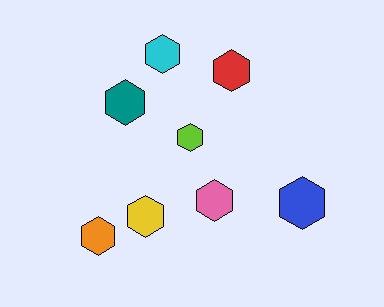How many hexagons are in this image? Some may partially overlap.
There are 8 hexagons.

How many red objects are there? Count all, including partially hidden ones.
There is 1 red object.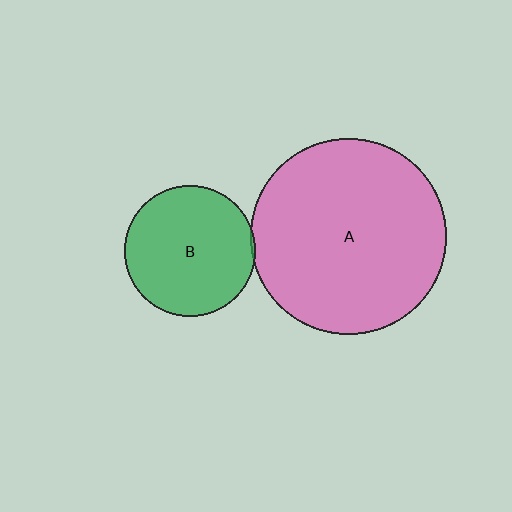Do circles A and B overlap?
Yes.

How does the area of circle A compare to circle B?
Approximately 2.3 times.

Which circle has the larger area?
Circle A (pink).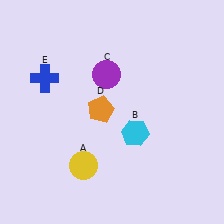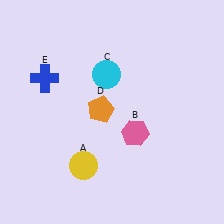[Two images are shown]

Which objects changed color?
B changed from cyan to pink. C changed from purple to cyan.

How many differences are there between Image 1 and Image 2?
There are 2 differences between the two images.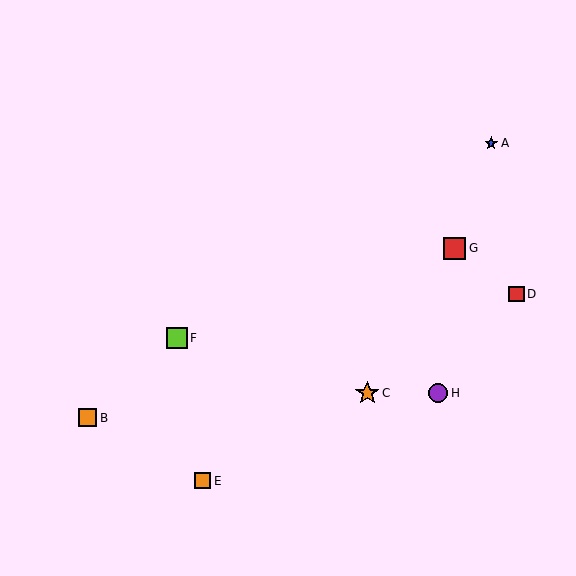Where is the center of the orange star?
The center of the orange star is at (367, 393).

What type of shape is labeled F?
Shape F is a lime square.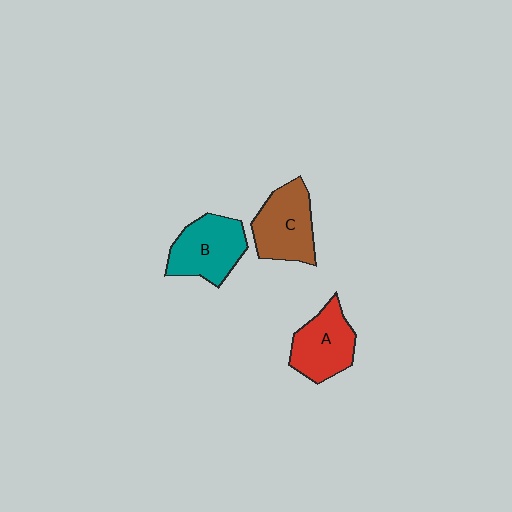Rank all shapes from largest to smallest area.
From largest to smallest: B (teal), C (brown), A (red).